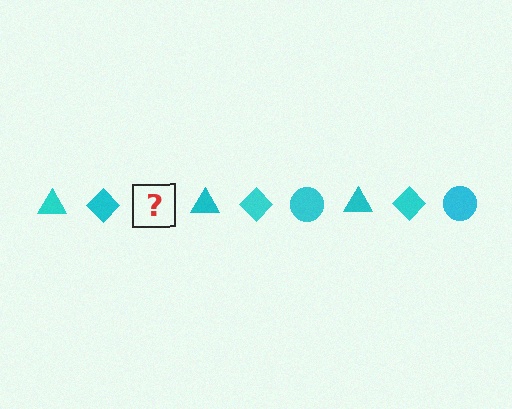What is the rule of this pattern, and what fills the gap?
The rule is that the pattern cycles through triangle, diamond, circle shapes in cyan. The gap should be filled with a cyan circle.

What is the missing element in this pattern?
The missing element is a cyan circle.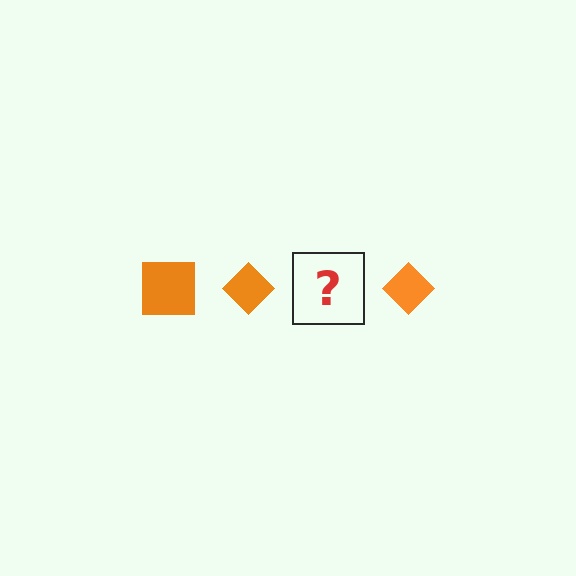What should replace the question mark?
The question mark should be replaced with an orange square.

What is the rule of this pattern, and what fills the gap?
The rule is that the pattern cycles through square, diamond shapes in orange. The gap should be filled with an orange square.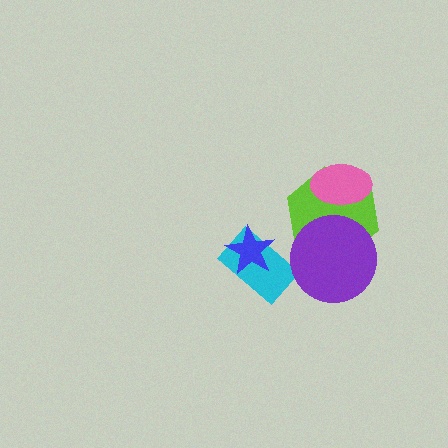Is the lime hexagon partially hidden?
Yes, it is partially covered by another shape.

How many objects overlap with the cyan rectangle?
1 object overlaps with the cyan rectangle.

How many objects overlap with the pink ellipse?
1 object overlaps with the pink ellipse.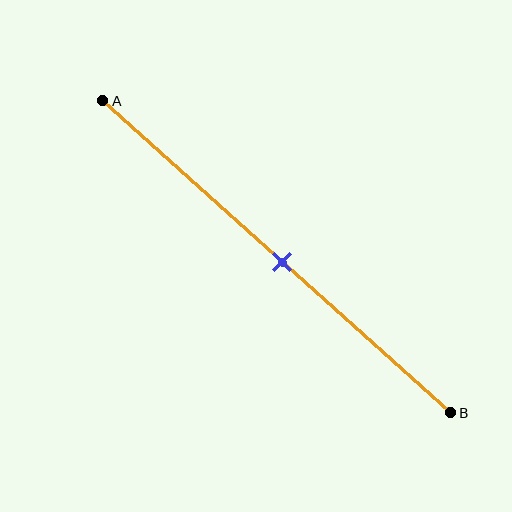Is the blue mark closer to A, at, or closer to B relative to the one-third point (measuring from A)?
The blue mark is closer to point B than the one-third point of segment AB.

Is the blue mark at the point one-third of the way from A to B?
No, the mark is at about 50% from A, not at the 33% one-third point.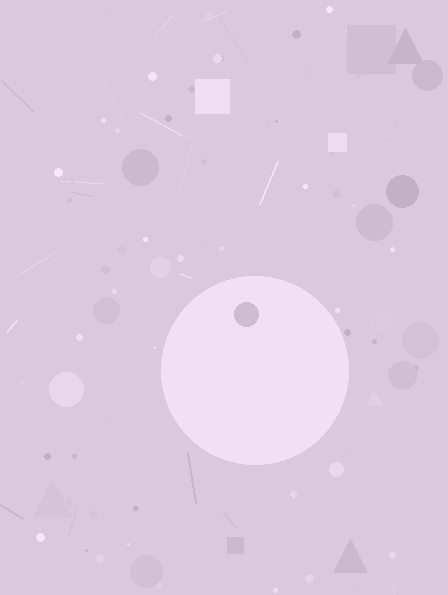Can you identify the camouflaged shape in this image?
The camouflaged shape is a circle.